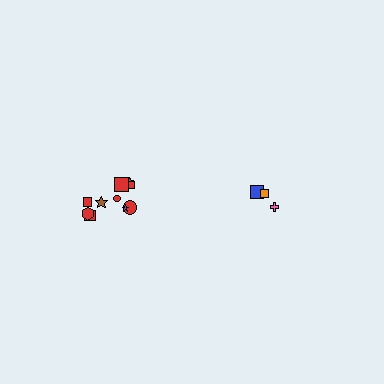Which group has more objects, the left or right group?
The left group.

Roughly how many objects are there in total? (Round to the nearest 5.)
Roughly 15 objects in total.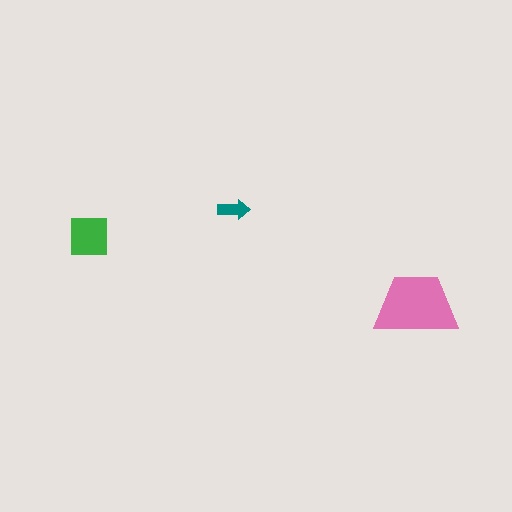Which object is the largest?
The pink trapezoid.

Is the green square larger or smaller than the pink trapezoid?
Smaller.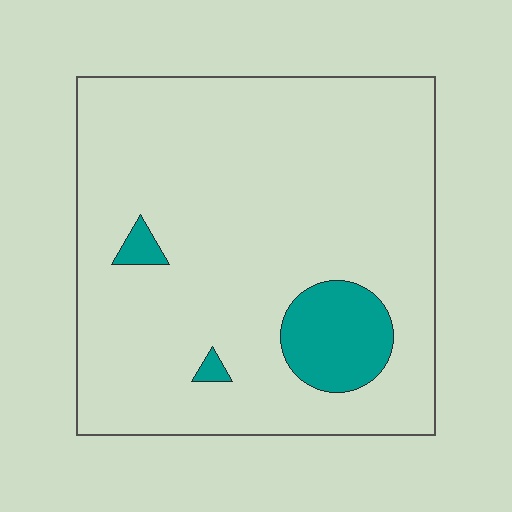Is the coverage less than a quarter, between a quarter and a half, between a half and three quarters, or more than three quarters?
Less than a quarter.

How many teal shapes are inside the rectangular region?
3.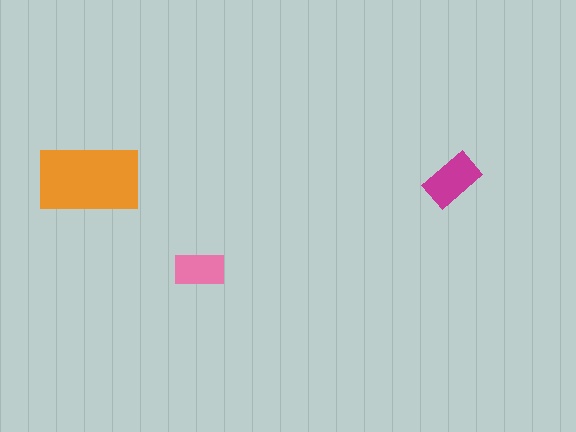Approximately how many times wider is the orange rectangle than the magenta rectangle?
About 2 times wider.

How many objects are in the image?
There are 3 objects in the image.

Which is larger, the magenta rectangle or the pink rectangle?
The magenta one.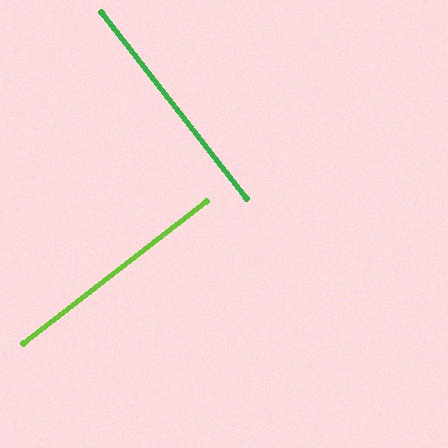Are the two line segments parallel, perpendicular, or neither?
Perpendicular — they meet at approximately 90°.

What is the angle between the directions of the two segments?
Approximately 90 degrees.